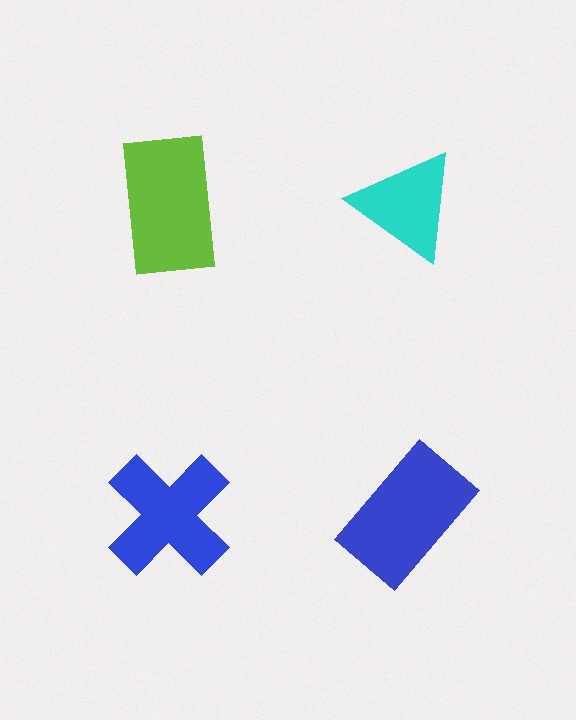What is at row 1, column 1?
A lime rectangle.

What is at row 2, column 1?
A blue cross.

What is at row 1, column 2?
A cyan triangle.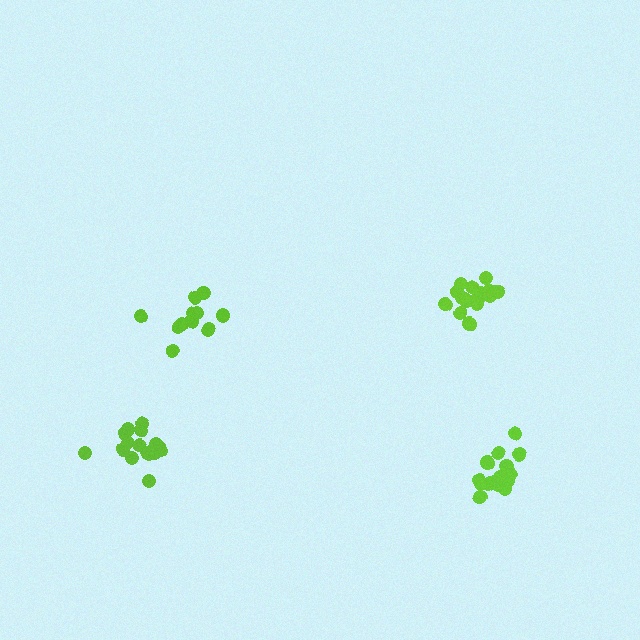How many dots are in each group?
Group 1: 16 dots, Group 2: 17 dots, Group 3: 11 dots, Group 4: 15 dots (59 total).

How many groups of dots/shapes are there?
There are 4 groups.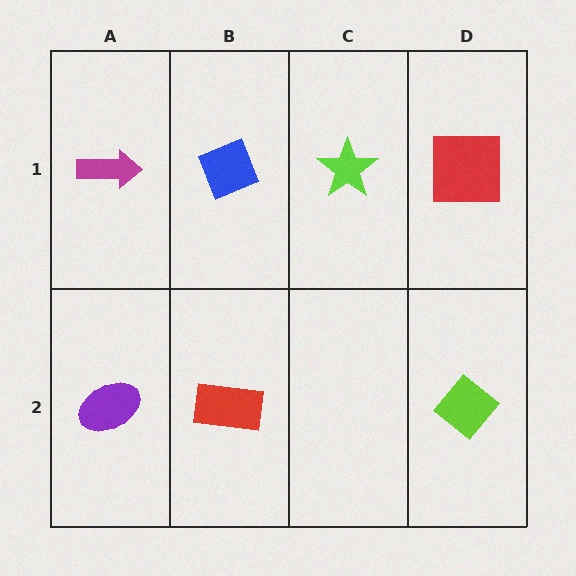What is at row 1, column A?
A magenta arrow.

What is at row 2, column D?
A lime diamond.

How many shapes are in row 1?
4 shapes.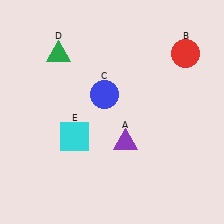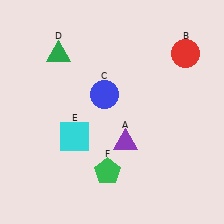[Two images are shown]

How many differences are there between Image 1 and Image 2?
There is 1 difference between the two images.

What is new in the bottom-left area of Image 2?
A green pentagon (F) was added in the bottom-left area of Image 2.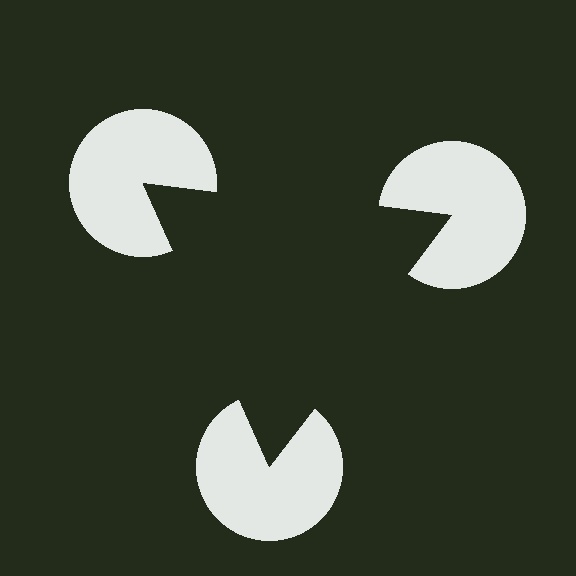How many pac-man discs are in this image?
There are 3 — one at each vertex of the illusory triangle.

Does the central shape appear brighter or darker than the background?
It typically appears slightly darker than the background, even though no actual brightness change is drawn.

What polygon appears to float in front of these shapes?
An illusory triangle — its edges are inferred from the aligned wedge cuts in the pac-man discs, not physically drawn.